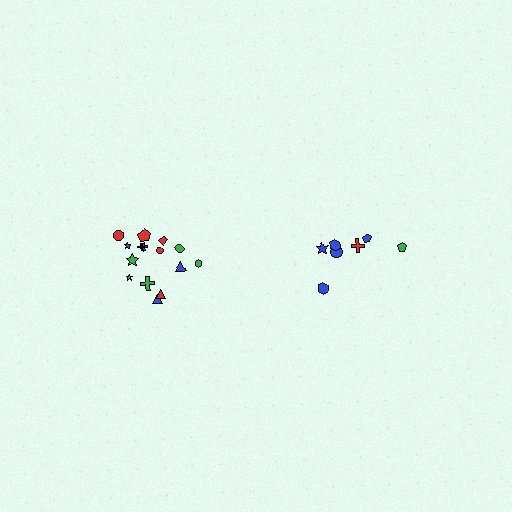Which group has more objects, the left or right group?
The left group.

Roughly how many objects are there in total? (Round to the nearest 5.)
Roughly 20 objects in total.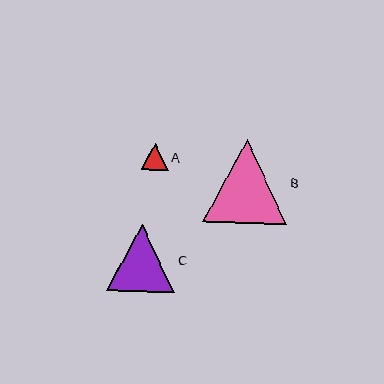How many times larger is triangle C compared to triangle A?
Triangle C is approximately 2.5 times the size of triangle A.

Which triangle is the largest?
Triangle B is the largest with a size of approximately 83 pixels.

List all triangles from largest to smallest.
From largest to smallest: B, C, A.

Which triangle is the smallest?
Triangle A is the smallest with a size of approximately 27 pixels.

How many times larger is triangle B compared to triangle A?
Triangle B is approximately 3.1 times the size of triangle A.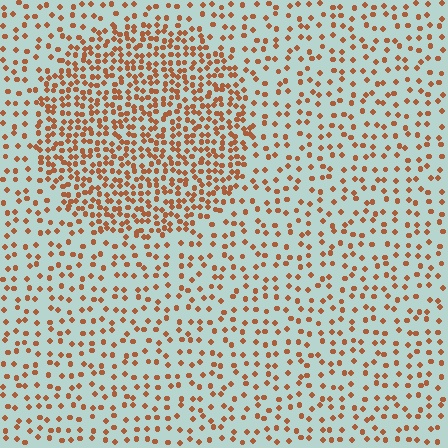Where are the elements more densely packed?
The elements are more densely packed inside the circle boundary.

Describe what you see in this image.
The image contains small brown elements arranged at two different densities. A circle-shaped region is visible where the elements are more densely packed than the surrounding area.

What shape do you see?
I see a circle.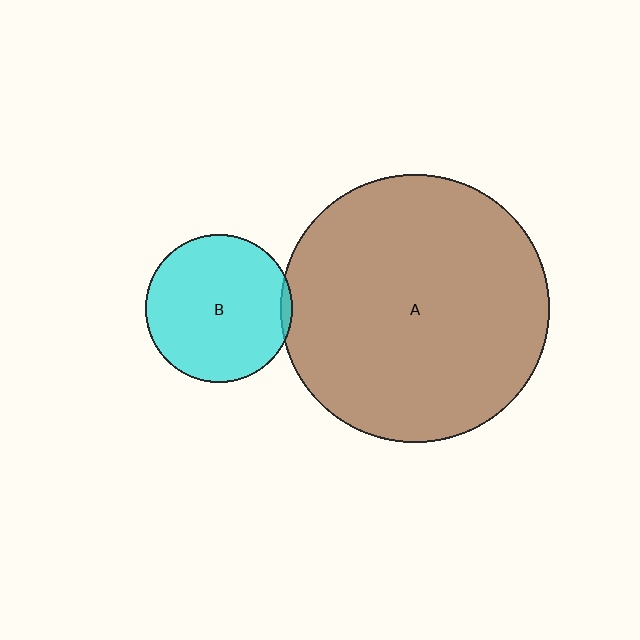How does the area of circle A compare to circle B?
Approximately 3.3 times.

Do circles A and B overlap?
Yes.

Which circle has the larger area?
Circle A (brown).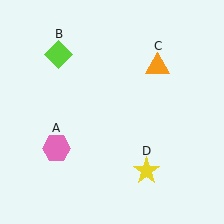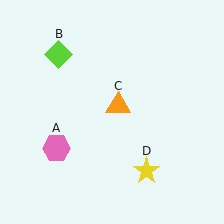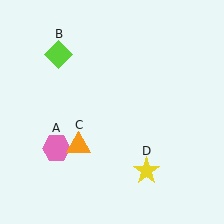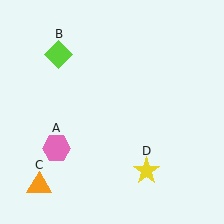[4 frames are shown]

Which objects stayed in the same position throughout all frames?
Pink hexagon (object A) and lime diamond (object B) and yellow star (object D) remained stationary.